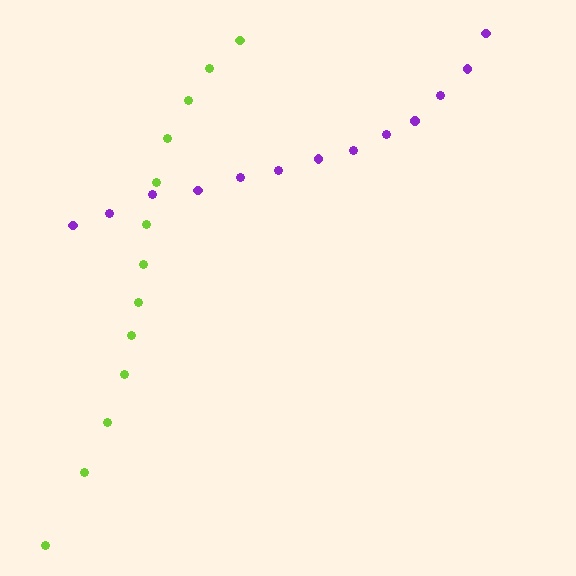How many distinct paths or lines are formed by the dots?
There are 2 distinct paths.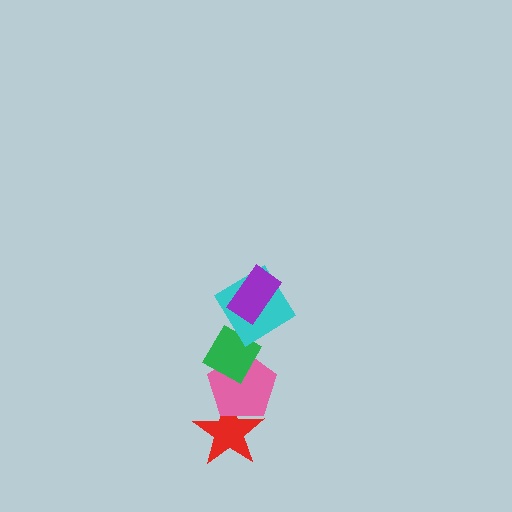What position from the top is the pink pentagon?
The pink pentagon is 4th from the top.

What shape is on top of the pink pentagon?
The green diamond is on top of the pink pentagon.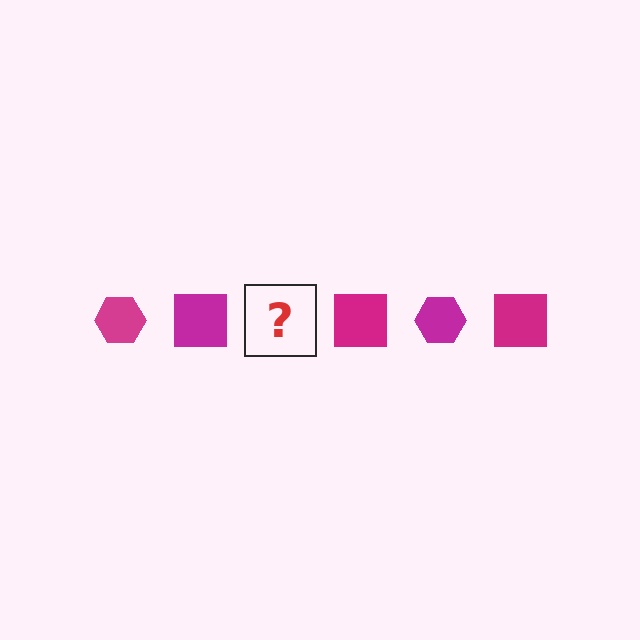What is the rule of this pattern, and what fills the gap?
The rule is that the pattern cycles through hexagon, square shapes in magenta. The gap should be filled with a magenta hexagon.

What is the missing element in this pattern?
The missing element is a magenta hexagon.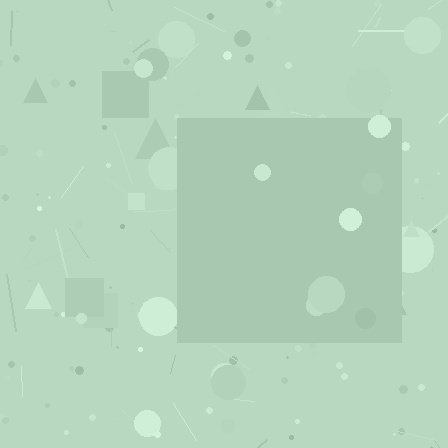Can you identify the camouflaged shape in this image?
The camouflaged shape is a square.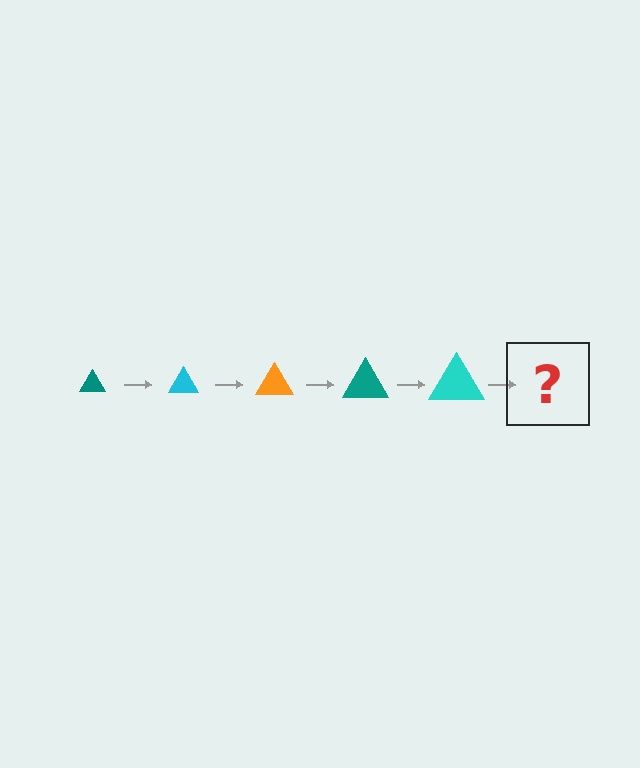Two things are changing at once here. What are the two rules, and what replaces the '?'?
The two rules are that the triangle grows larger each step and the color cycles through teal, cyan, and orange. The '?' should be an orange triangle, larger than the previous one.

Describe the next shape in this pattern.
It should be an orange triangle, larger than the previous one.